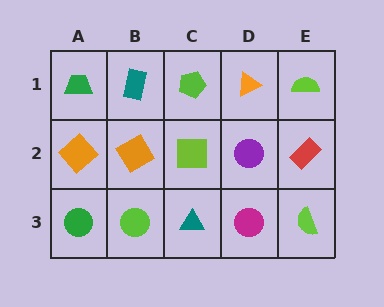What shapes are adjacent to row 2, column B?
A teal rectangle (row 1, column B), a lime circle (row 3, column B), an orange diamond (row 2, column A), a lime square (row 2, column C).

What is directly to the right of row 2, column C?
A purple circle.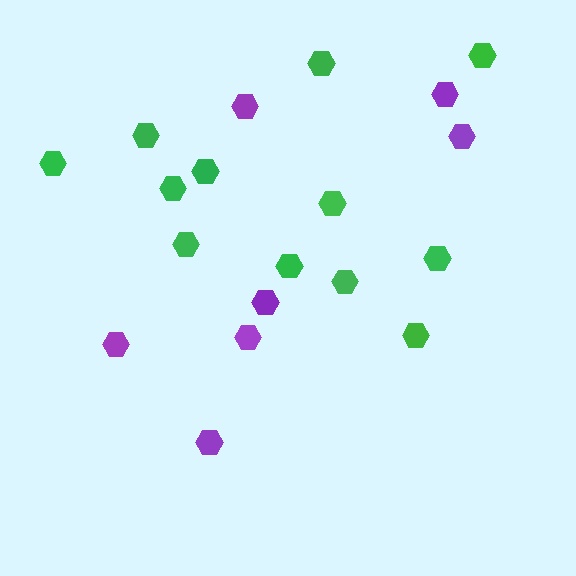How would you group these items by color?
There are 2 groups: one group of purple hexagons (7) and one group of green hexagons (12).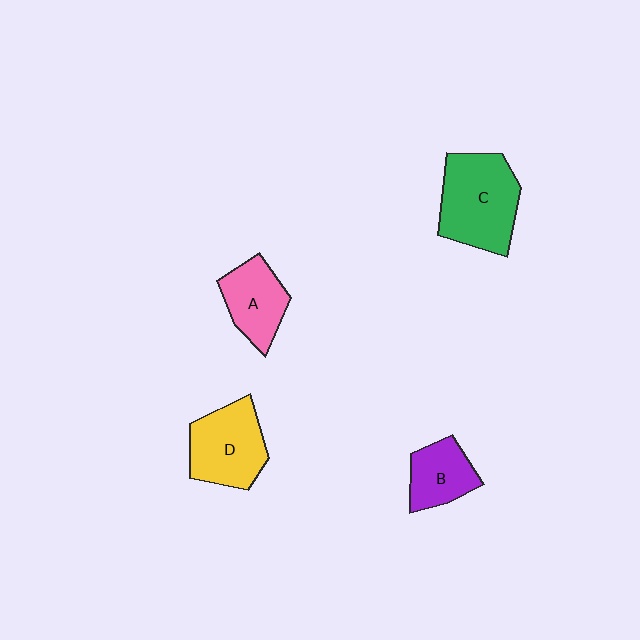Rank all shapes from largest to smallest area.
From largest to smallest: C (green), D (yellow), A (pink), B (purple).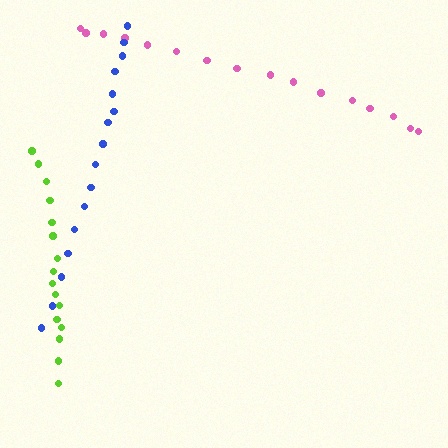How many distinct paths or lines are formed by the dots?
There are 3 distinct paths.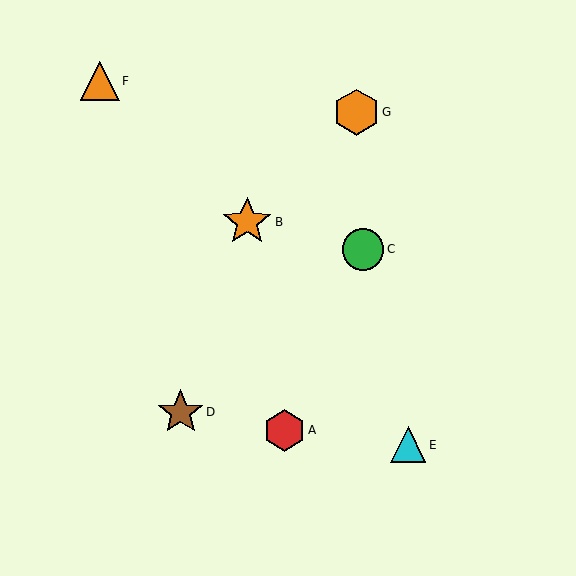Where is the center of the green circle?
The center of the green circle is at (363, 249).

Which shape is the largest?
The orange star (labeled B) is the largest.